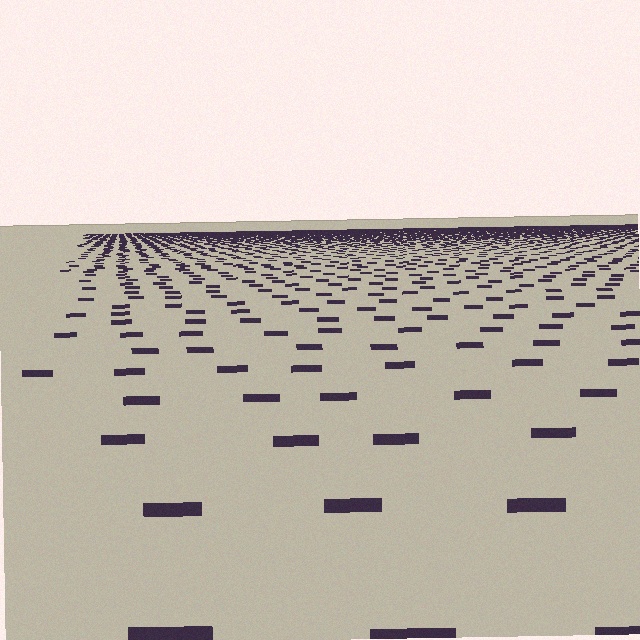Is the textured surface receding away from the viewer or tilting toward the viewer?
The surface is receding away from the viewer. Texture elements get smaller and denser toward the top.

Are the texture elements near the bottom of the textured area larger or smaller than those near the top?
Larger. Near the bottom, elements are closer to the viewer and appear at a bigger on-screen size.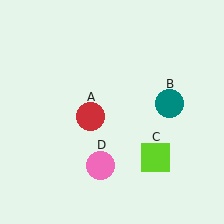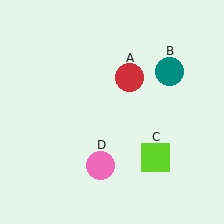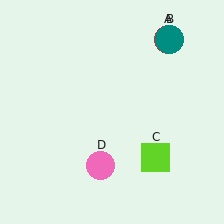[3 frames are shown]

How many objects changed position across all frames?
2 objects changed position: red circle (object A), teal circle (object B).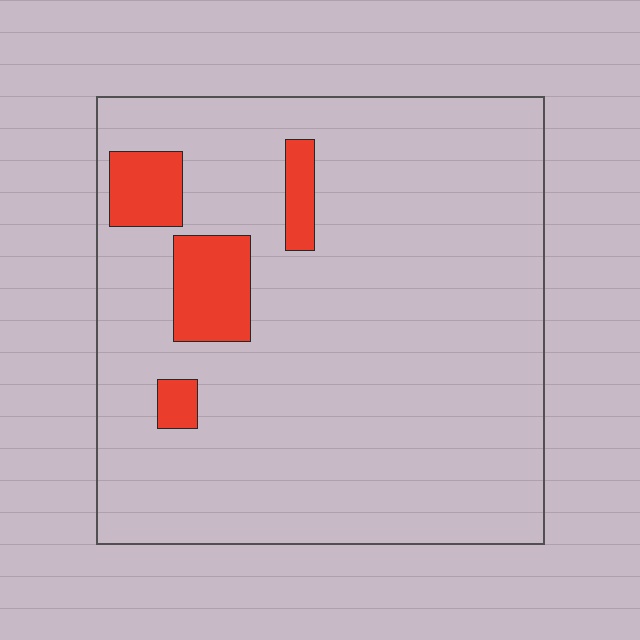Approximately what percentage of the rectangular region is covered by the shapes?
Approximately 10%.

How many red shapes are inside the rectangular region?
4.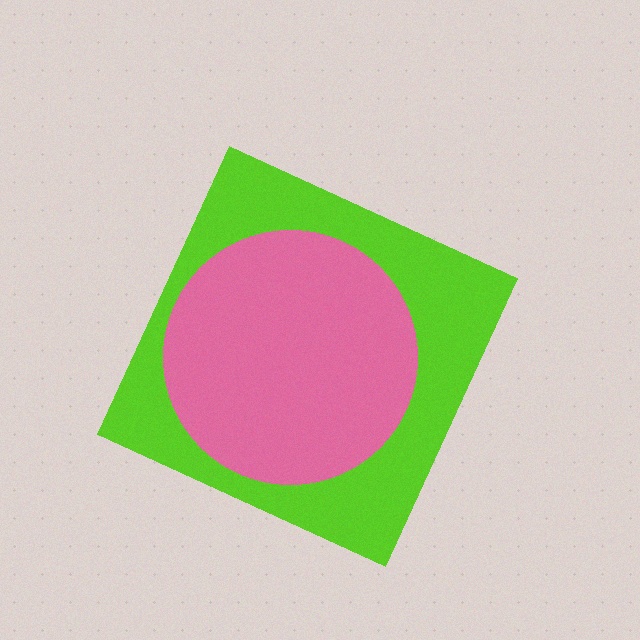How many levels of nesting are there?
2.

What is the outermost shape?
The lime diamond.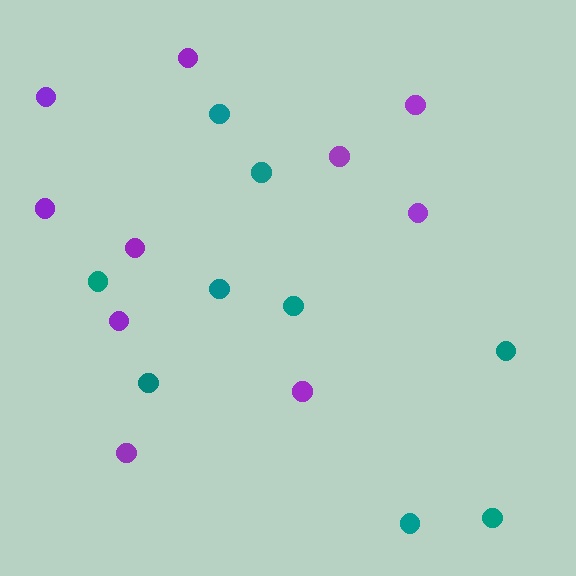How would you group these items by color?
There are 2 groups: one group of purple circles (10) and one group of teal circles (9).